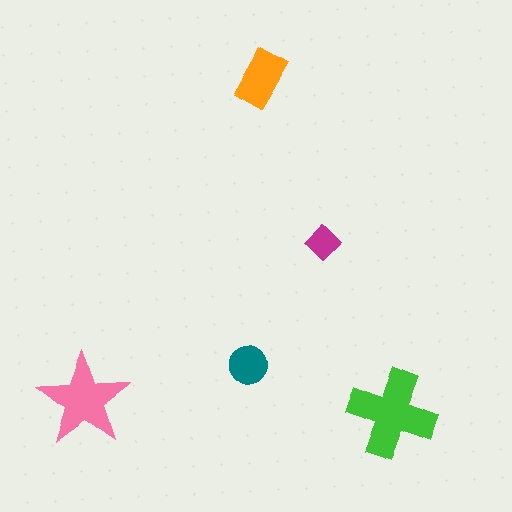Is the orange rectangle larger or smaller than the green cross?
Smaller.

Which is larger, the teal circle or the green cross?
The green cross.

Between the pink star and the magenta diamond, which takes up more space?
The pink star.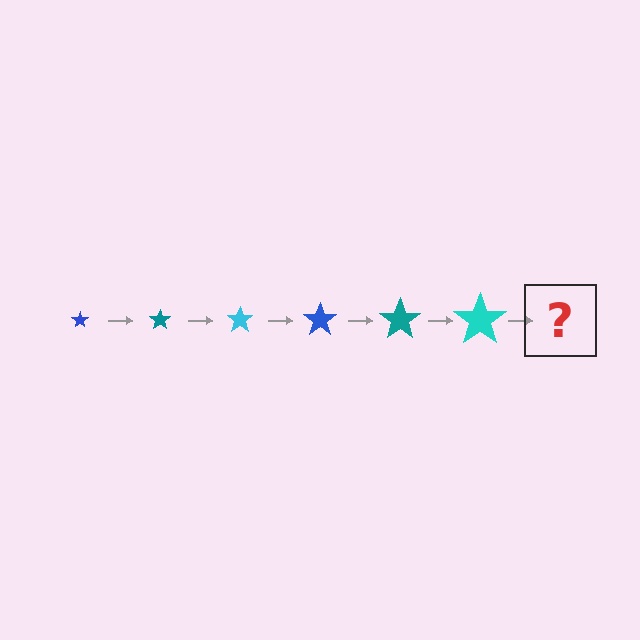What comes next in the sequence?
The next element should be a blue star, larger than the previous one.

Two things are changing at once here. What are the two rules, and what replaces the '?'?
The two rules are that the star grows larger each step and the color cycles through blue, teal, and cyan. The '?' should be a blue star, larger than the previous one.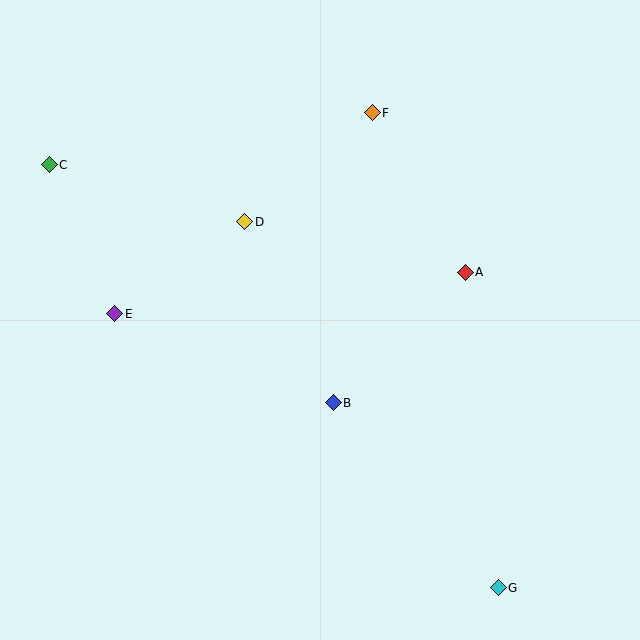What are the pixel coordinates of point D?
Point D is at (245, 222).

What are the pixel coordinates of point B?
Point B is at (333, 403).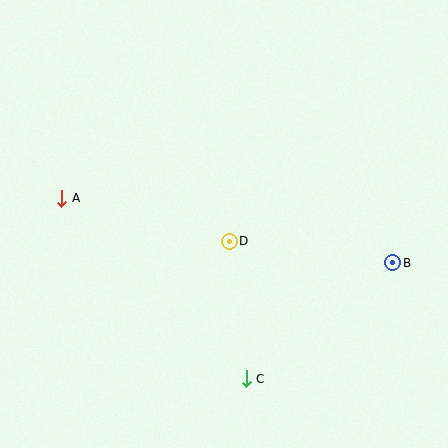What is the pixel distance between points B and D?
The distance between B and D is 165 pixels.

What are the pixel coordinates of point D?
Point D is at (229, 241).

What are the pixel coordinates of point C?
Point C is at (246, 379).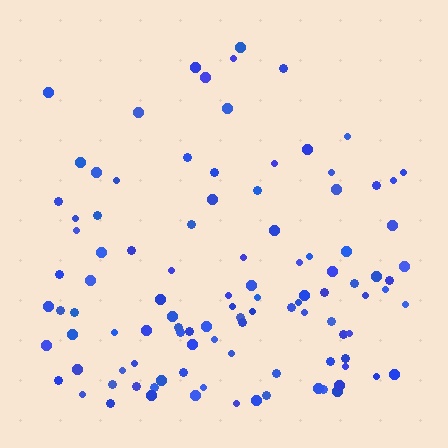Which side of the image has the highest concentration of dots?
The bottom.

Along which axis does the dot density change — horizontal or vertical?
Vertical.